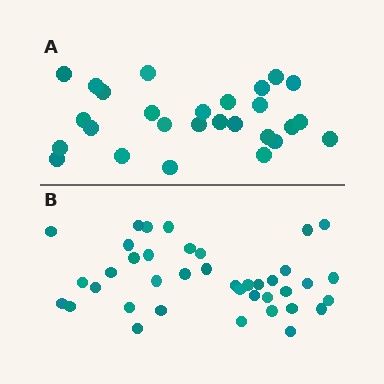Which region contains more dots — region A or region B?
Region B (the bottom region) has more dots.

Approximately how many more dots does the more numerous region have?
Region B has roughly 12 or so more dots than region A.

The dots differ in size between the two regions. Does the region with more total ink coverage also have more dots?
No. Region A has more total ink coverage because its dots are larger, but region B actually contains more individual dots. Total area can be misleading — the number of items is what matters here.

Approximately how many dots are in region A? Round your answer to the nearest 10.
About 30 dots. (The exact count is 27, which rounds to 30.)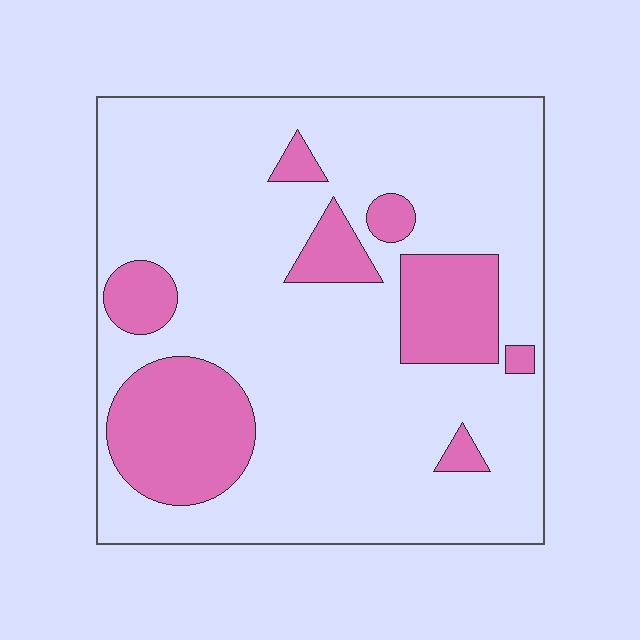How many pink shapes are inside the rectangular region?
8.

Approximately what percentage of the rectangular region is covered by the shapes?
Approximately 20%.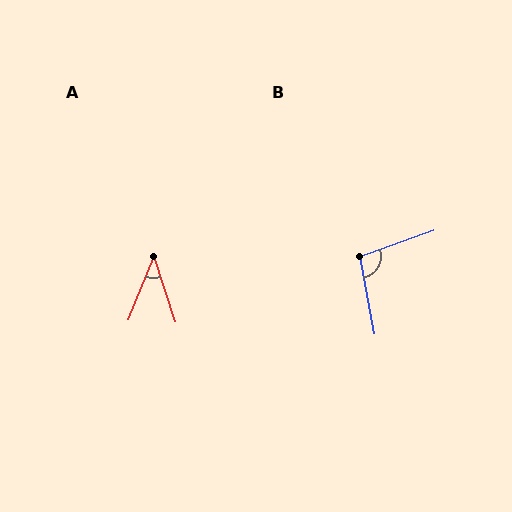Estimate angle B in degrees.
Approximately 99 degrees.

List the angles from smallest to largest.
A (40°), B (99°).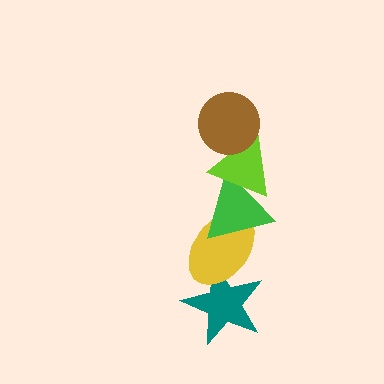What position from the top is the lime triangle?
The lime triangle is 2nd from the top.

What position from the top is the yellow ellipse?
The yellow ellipse is 4th from the top.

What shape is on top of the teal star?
The yellow ellipse is on top of the teal star.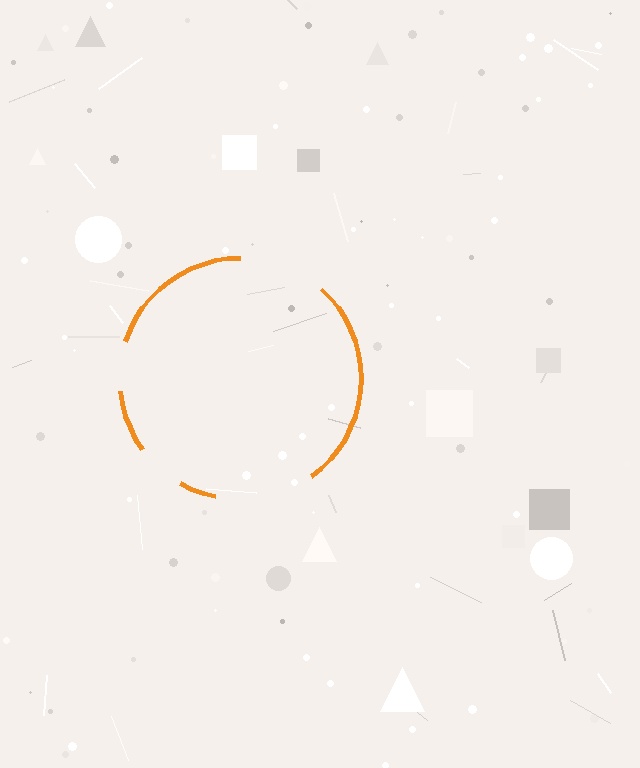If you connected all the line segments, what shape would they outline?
They would outline a circle.